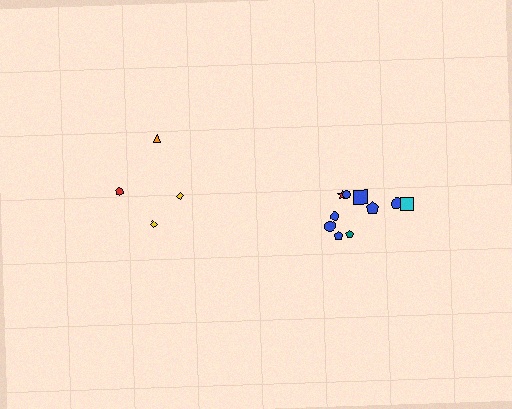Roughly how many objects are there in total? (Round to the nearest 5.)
Roughly 15 objects in total.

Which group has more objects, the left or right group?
The right group.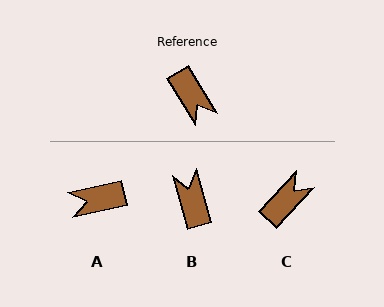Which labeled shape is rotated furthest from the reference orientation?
B, about 165 degrees away.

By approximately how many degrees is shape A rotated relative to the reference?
Approximately 108 degrees clockwise.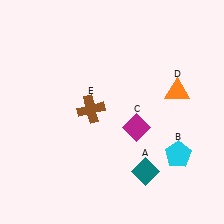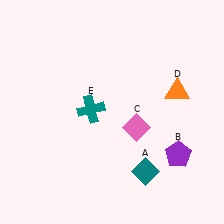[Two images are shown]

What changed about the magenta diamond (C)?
In Image 1, C is magenta. In Image 2, it changed to pink.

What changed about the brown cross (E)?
In Image 1, E is brown. In Image 2, it changed to teal.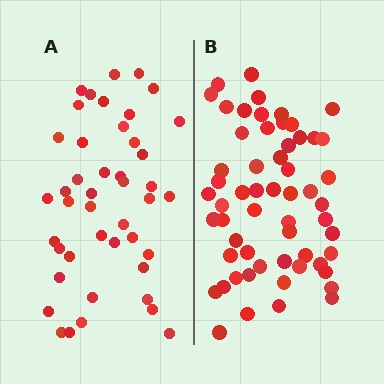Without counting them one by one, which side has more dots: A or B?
Region B (the right region) has more dots.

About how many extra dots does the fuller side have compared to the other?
Region B has approximately 15 more dots than region A.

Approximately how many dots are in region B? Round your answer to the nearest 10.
About 60 dots. (The exact count is 58, which rounds to 60.)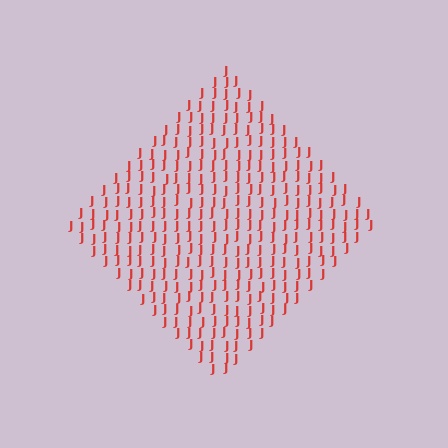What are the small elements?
The small elements are letter J's.